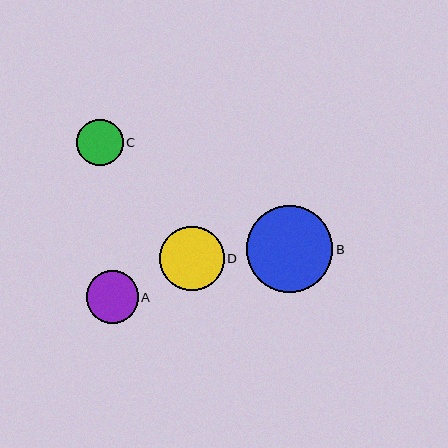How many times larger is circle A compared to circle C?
Circle A is approximately 1.1 times the size of circle C.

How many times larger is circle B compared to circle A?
Circle B is approximately 1.7 times the size of circle A.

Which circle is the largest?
Circle B is the largest with a size of approximately 87 pixels.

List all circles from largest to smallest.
From largest to smallest: B, D, A, C.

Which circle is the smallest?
Circle C is the smallest with a size of approximately 47 pixels.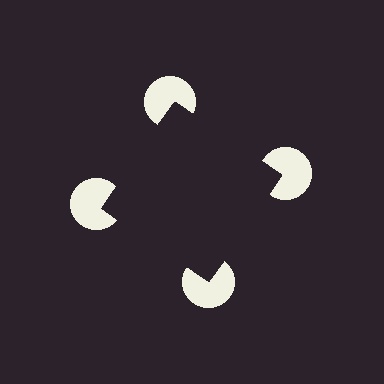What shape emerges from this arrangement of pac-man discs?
An illusory square — its edges are inferred from the aligned wedge cuts in the pac-man discs, not physically drawn.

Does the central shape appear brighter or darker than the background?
It typically appears slightly darker than the background, even though no actual brightness change is drawn.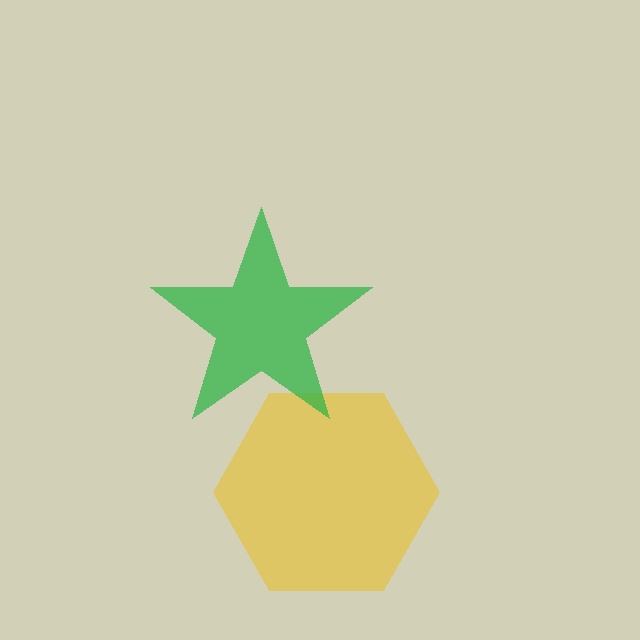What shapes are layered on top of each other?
The layered shapes are: a yellow hexagon, a green star.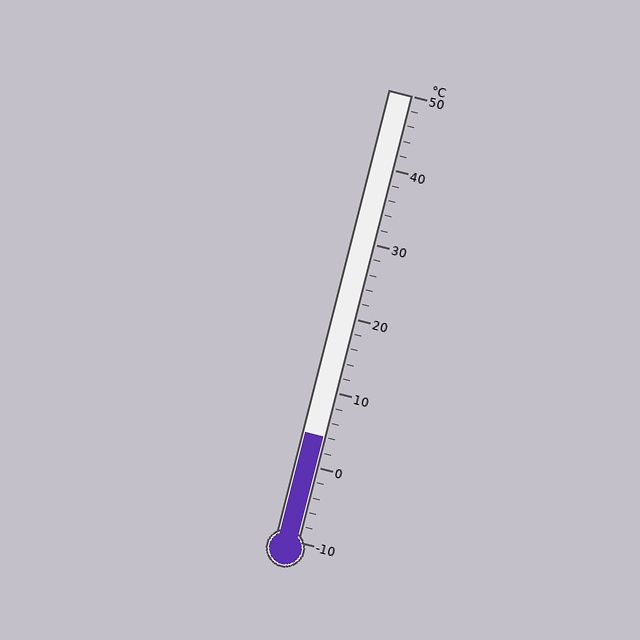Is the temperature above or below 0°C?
The temperature is above 0°C.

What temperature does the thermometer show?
The thermometer shows approximately 4°C.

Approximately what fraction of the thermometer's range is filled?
The thermometer is filled to approximately 25% of its range.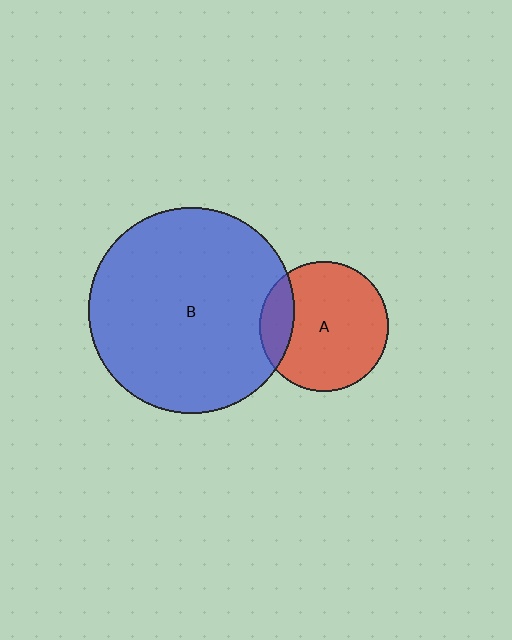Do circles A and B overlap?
Yes.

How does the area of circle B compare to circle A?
Approximately 2.5 times.